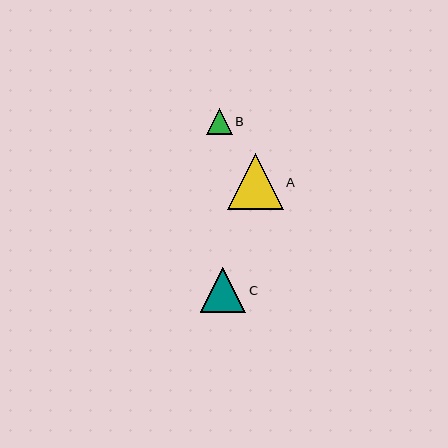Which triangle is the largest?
Triangle A is the largest with a size of approximately 56 pixels.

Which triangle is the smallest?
Triangle B is the smallest with a size of approximately 26 pixels.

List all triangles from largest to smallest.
From largest to smallest: A, C, B.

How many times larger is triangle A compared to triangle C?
Triangle A is approximately 1.2 times the size of triangle C.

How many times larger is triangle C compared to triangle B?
Triangle C is approximately 1.8 times the size of triangle B.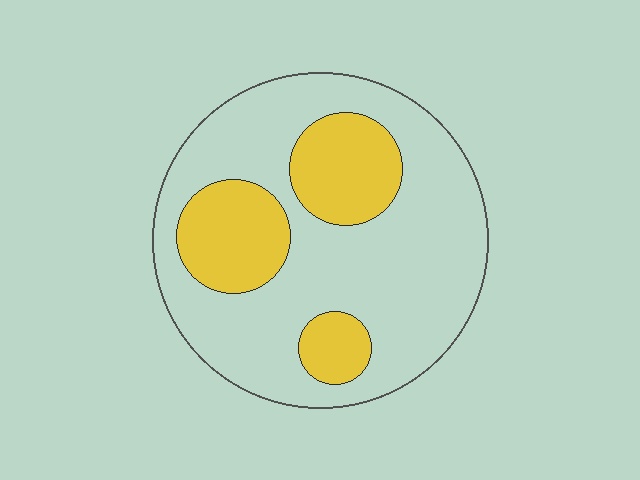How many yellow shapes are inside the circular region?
3.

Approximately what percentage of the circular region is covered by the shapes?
Approximately 30%.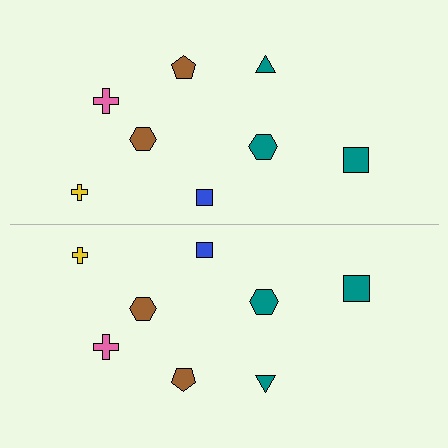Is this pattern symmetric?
Yes, this pattern has bilateral (reflection) symmetry.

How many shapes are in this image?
There are 16 shapes in this image.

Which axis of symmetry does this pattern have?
The pattern has a horizontal axis of symmetry running through the center of the image.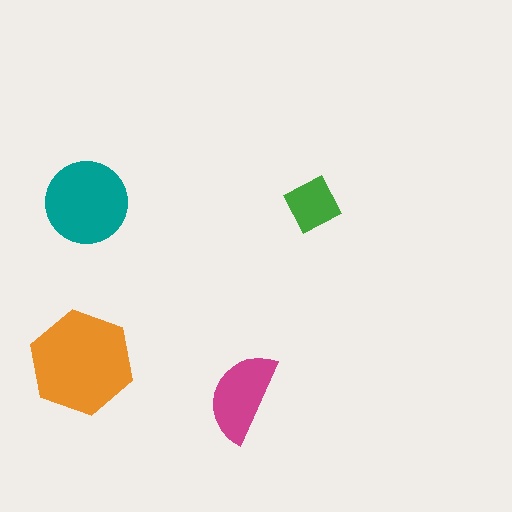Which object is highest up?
The teal circle is topmost.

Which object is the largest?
The orange hexagon.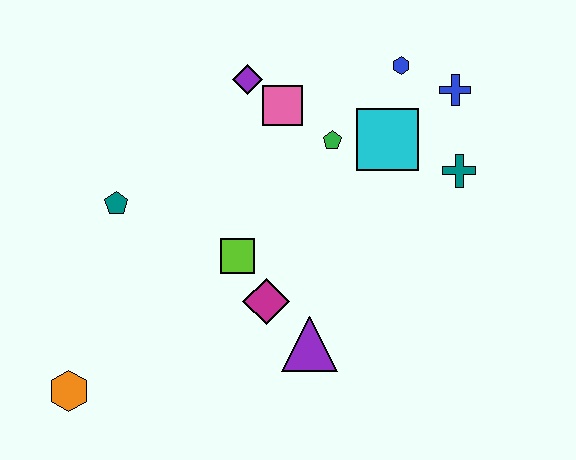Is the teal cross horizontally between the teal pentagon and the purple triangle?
No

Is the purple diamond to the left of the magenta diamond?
Yes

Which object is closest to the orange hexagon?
The teal pentagon is closest to the orange hexagon.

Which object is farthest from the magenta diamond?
The blue cross is farthest from the magenta diamond.